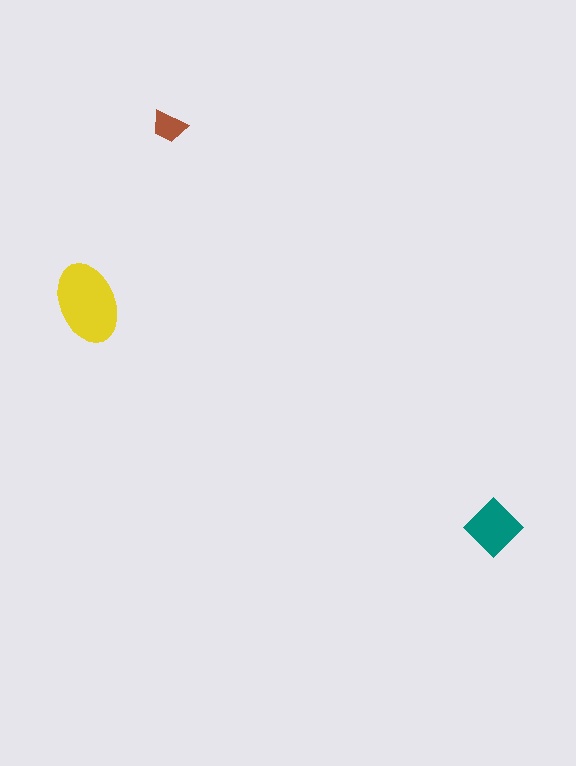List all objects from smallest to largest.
The brown trapezoid, the teal diamond, the yellow ellipse.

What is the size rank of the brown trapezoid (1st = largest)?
3rd.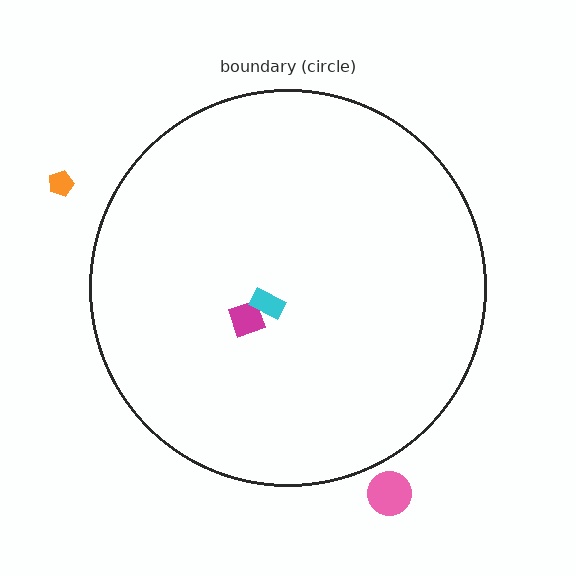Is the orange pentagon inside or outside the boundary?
Outside.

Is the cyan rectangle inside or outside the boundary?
Inside.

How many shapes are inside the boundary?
2 inside, 2 outside.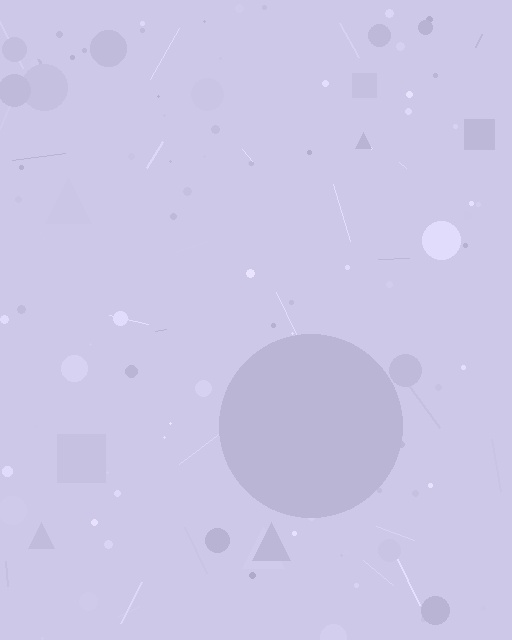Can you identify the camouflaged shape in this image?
The camouflaged shape is a circle.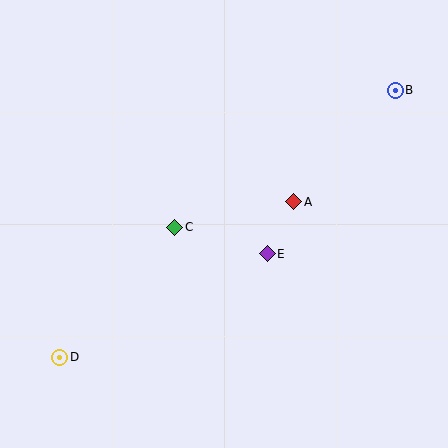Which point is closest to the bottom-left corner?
Point D is closest to the bottom-left corner.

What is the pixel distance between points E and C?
The distance between E and C is 97 pixels.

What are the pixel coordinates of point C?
Point C is at (175, 227).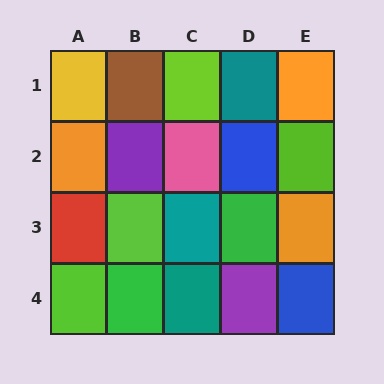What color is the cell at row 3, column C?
Teal.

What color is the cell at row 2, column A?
Orange.